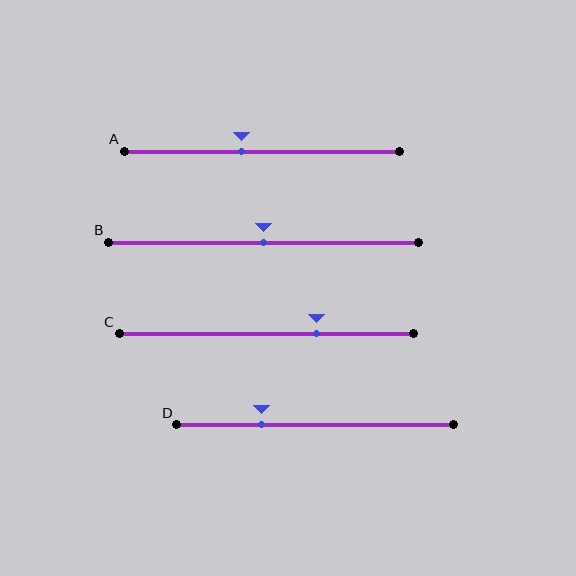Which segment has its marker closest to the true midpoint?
Segment B has its marker closest to the true midpoint.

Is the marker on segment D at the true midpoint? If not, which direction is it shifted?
No, the marker on segment D is shifted to the left by about 19% of the segment length.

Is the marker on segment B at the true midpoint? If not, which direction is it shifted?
Yes, the marker on segment B is at the true midpoint.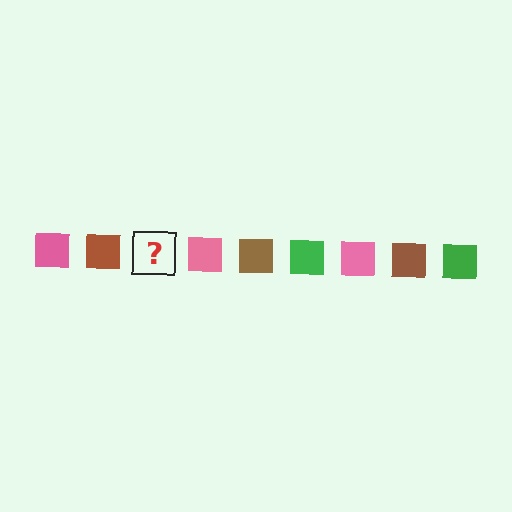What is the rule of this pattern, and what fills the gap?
The rule is that the pattern cycles through pink, brown, green squares. The gap should be filled with a green square.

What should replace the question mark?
The question mark should be replaced with a green square.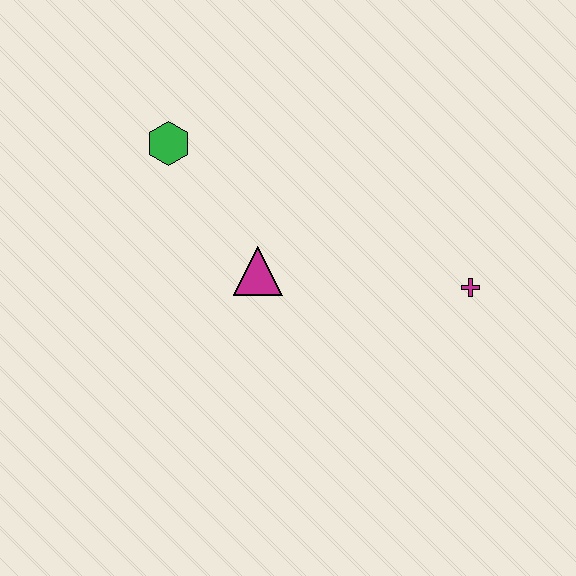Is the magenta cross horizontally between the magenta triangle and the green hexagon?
No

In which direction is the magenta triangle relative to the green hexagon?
The magenta triangle is below the green hexagon.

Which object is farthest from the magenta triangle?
The magenta cross is farthest from the magenta triangle.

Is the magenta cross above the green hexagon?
No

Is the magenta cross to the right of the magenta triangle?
Yes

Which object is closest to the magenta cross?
The magenta triangle is closest to the magenta cross.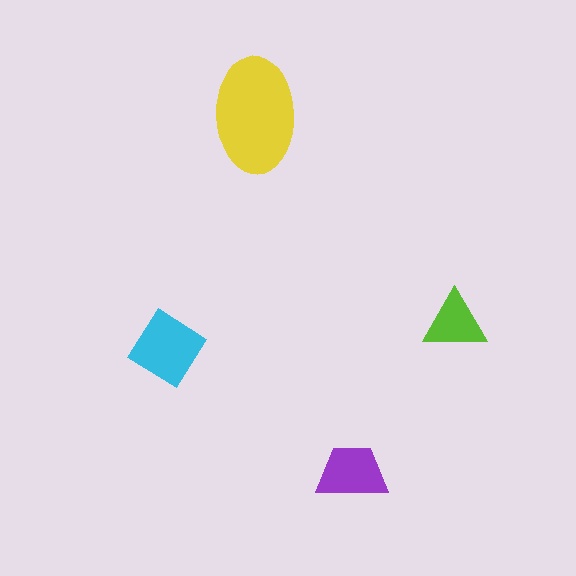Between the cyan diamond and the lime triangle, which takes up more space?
The cyan diamond.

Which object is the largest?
The yellow ellipse.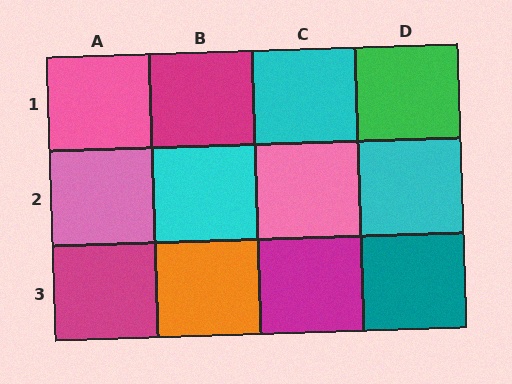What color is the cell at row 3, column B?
Orange.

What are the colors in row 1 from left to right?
Pink, magenta, cyan, green.